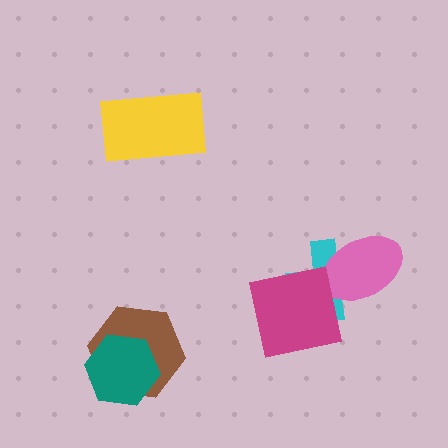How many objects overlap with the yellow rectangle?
0 objects overlap with the yellow rectangle.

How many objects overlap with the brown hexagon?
1 object overlaps with the brown hexagon.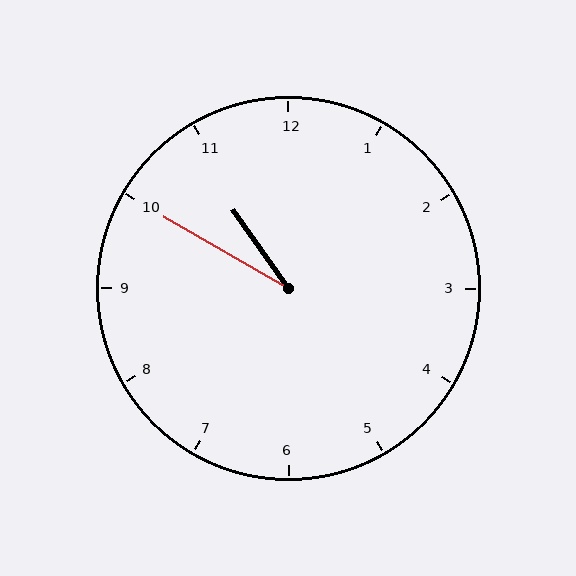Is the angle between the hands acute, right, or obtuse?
It is acute.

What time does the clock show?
10:50.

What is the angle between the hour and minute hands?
Approximately 25 degrees.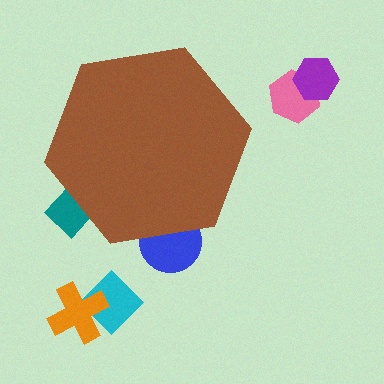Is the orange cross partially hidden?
No, the orange cross is fully visible.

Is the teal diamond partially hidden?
Yes, the teal diamond is partially hidden behind the brown hexagon.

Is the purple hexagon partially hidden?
No, the purple hexagon is fully visible.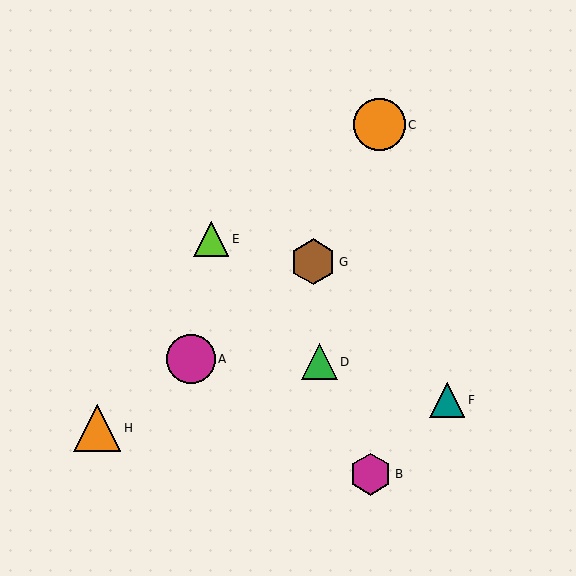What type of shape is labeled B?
Shape B is a magenta hexagon.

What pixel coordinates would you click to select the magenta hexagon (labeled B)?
Click at (371, 474) to select the magenta hexagon B.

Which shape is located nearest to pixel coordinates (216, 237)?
The lime triangle (labeled E) at (211, 239) is nearest to that location.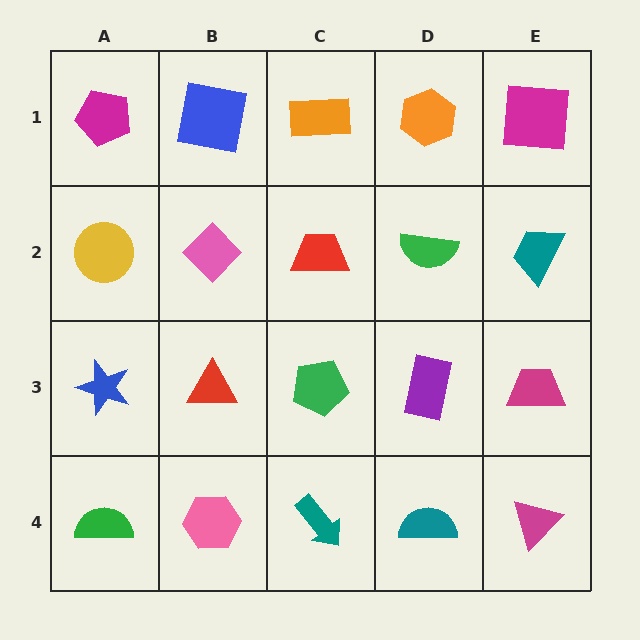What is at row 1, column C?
An orange rectangle.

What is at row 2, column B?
A pink diamond.